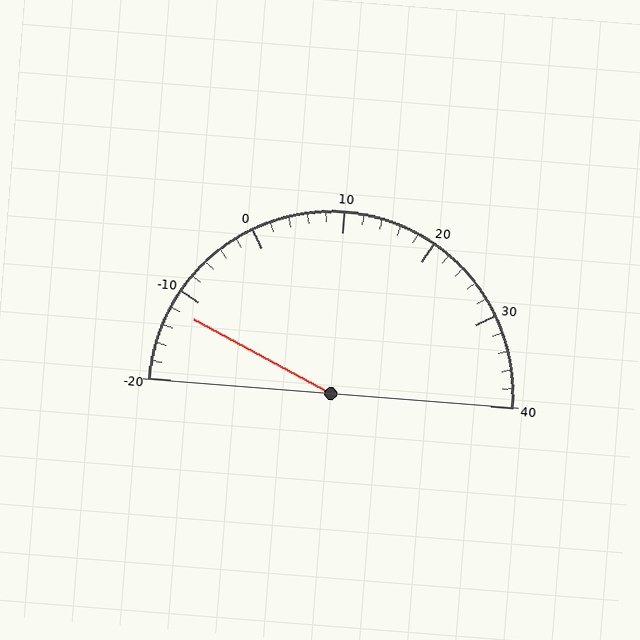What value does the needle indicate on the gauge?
The needle indicates approximately -12.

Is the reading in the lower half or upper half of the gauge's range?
The reading is in the lower half of the range (-20 to 40).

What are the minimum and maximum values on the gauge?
The gauge ranges from -20 to 40.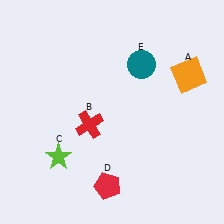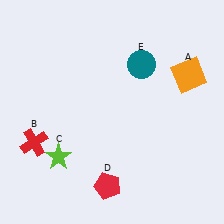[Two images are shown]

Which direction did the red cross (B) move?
The red cross (B) moved left.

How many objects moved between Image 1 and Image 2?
1 object moved between the two images.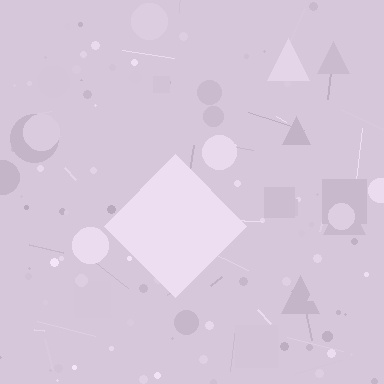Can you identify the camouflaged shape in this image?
The camouflaged shape is a diamond.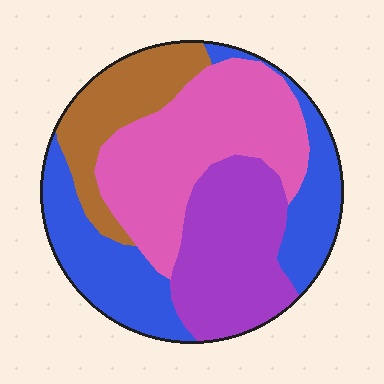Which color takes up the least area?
Brown, at roughly 15%.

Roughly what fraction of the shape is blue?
Blue covers 28% of the shape.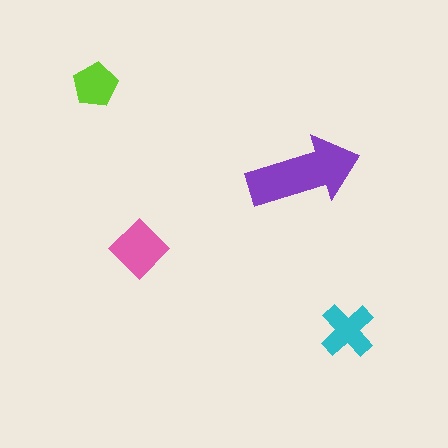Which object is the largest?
The purple arrow.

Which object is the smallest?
The lime pentagon.